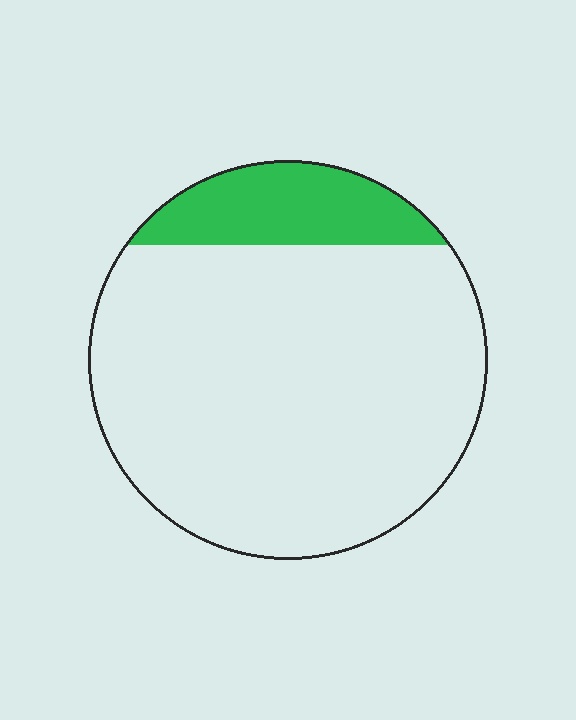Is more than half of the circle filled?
No.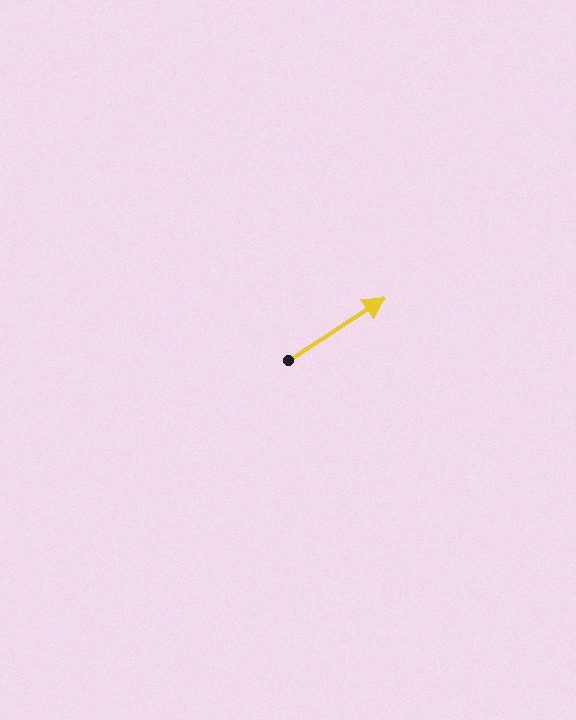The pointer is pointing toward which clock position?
Roughly 2 o'clock.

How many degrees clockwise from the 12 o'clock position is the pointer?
Approximately 57 degrees.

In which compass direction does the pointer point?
Northeast.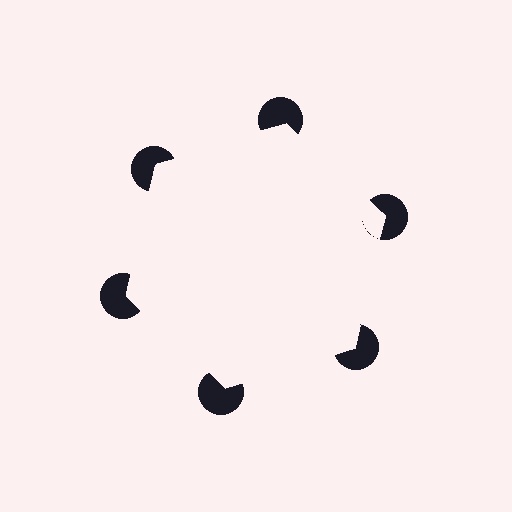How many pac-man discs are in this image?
There are 6 — one at each vertex of the illusory hexagon.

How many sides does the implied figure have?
6 sides.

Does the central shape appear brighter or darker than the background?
It typically appears slightly brighter than the background, even though no actual brightness change is drawn.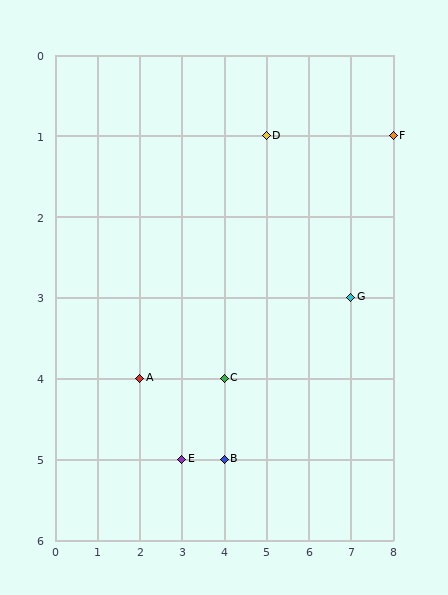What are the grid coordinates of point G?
Point G is at grid coordinates (7, 3).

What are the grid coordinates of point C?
Point C is at grid coordinates (4, 4).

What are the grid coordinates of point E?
Point E is at grid coordinates (3, 5).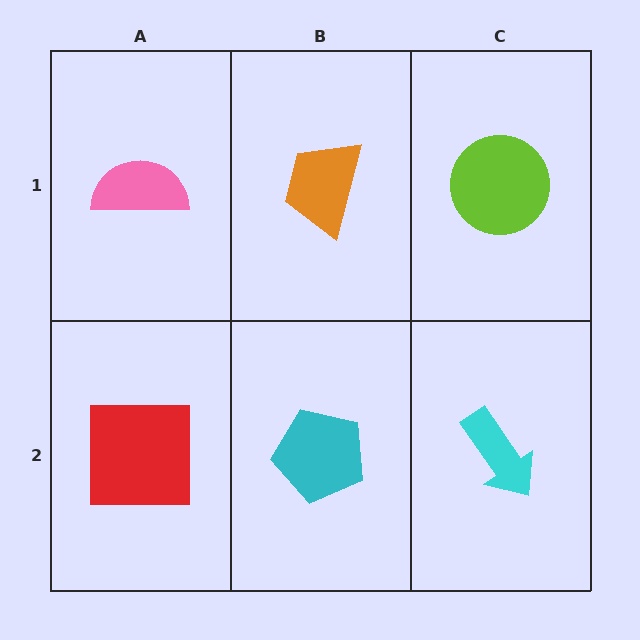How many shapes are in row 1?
3 shapes.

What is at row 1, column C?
A lime circle.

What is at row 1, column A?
A pink semicircle.